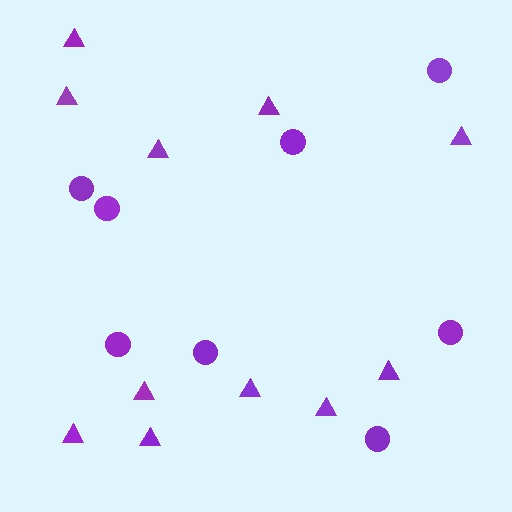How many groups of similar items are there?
There are 2 groups: one group of circles (8) and one group of triangles (11).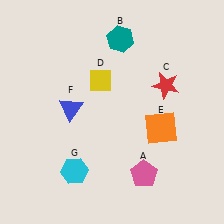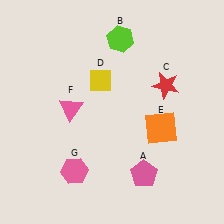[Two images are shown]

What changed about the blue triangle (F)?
In Image 1, F is blue. In Image 2, it changed to pink.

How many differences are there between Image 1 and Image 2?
There are 3 differences between the two images.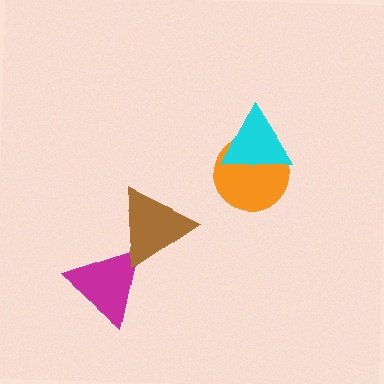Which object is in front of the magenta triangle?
The brown triangle is in front of the magenta triangle.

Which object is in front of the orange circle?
The cyan triangle is in front of the orange circle.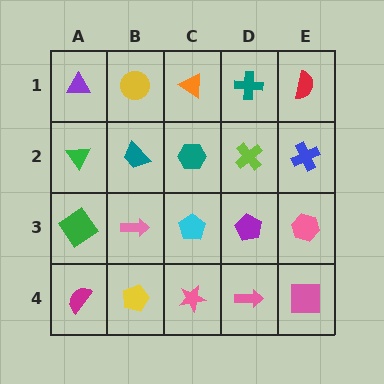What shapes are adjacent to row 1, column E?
A blue cross (row 2, column E), a teal cross (row 1, column D).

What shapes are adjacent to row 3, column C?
A teal hexagon (row 2, column C), a pink star (row 4, column C), a pink arrow (row 3, column B), a purple pentagon (row 3, column D).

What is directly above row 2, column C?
An orange triangle.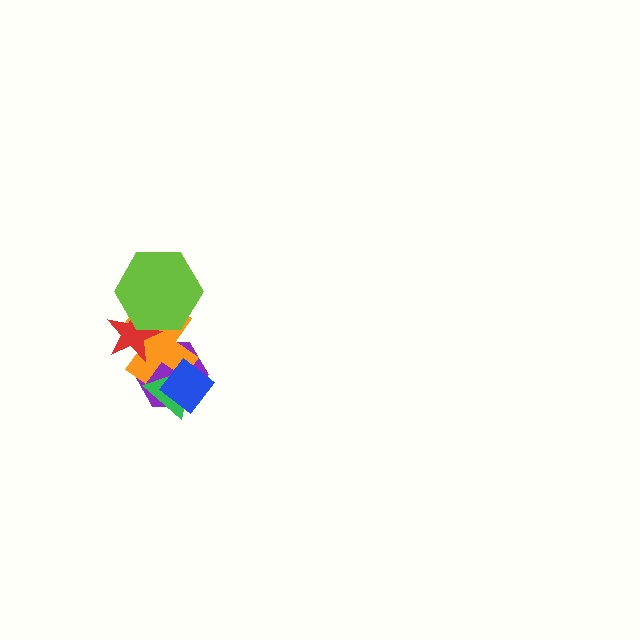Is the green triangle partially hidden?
Yes, it is partially covered by another shape.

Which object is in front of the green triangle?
The blue diamond is in front of the green triangle.